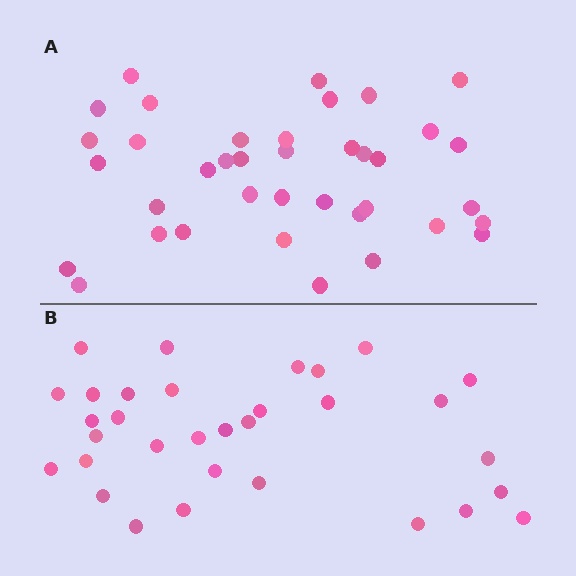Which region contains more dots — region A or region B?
Region A (the top region) has more dots.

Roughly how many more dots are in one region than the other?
Region A has about 6 more dots than region B.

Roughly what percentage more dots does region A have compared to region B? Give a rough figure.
About 20% more.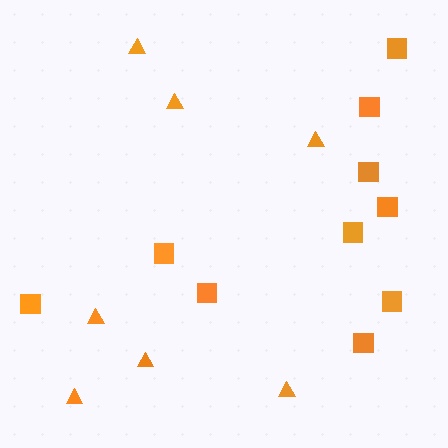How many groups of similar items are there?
There are 2 groups: one group of triangles (7) and one group of squares (10).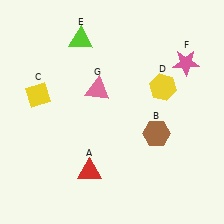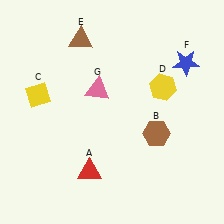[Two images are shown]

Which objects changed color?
E changed from lime to brown. F changed from pink to blue.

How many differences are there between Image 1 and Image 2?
There are 2 differences between the two images.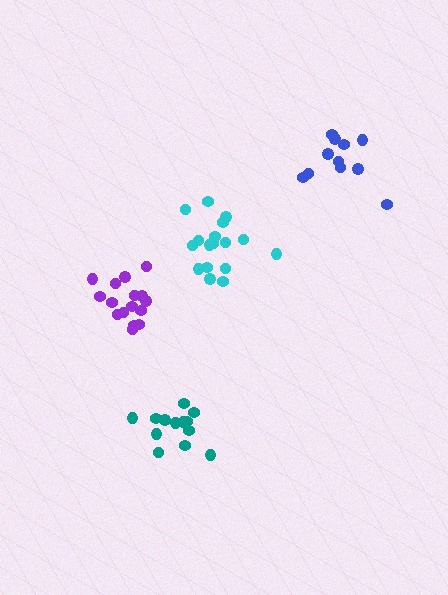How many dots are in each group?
Group 1: 11 dots, Group 2: 16 dots, Group 3: 13 dots, Group 4: 17 dots (57 total).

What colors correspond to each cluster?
The clusters are colored: blue, purple, teal, cyan.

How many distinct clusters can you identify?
There are 4 distinct clusters.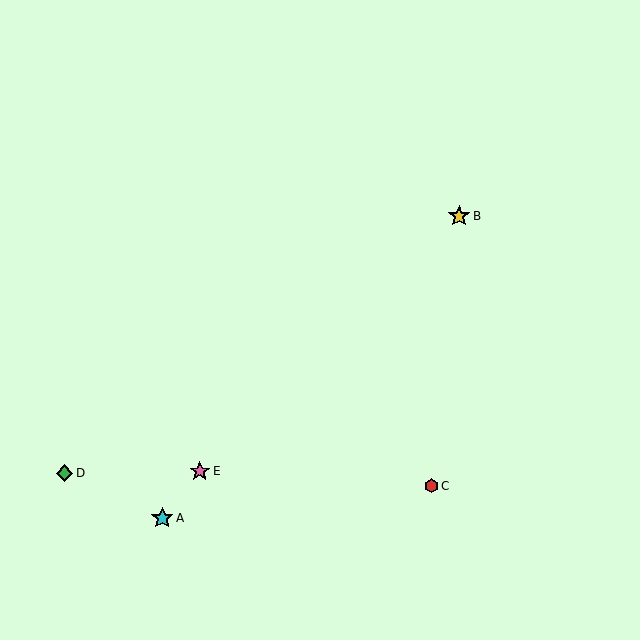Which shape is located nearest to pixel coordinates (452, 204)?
The yellow star (labeled B) at (459, 216) is nearest to that location.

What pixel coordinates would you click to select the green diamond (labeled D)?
Click at (65, 473) to select the green diamond D.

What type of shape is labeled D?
Shape D is a green diamond.